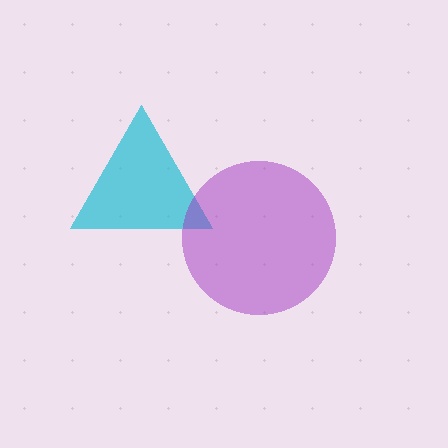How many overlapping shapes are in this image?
There are 2 overlapping shapes in the image.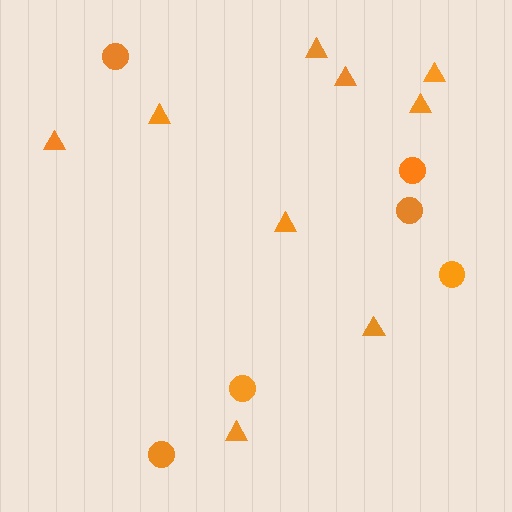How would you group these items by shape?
There are 2 groups: one group of triangles (9) and one group of circles (6).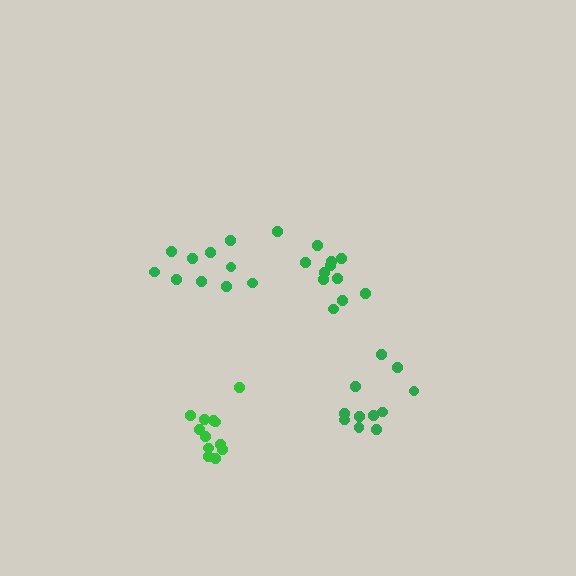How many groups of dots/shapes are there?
There are 4 groups.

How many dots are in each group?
Group 1: 11 dots, Group 2: 10 dots, Group 3: 12 dots, Group 4: 12 dots (45 total).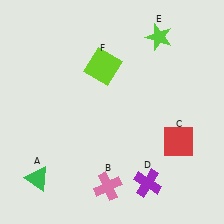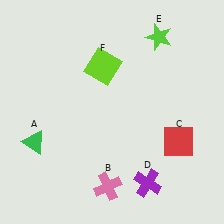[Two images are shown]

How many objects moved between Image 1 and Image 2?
1 object moved between the two images.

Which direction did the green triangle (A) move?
The green triangle (A) moved up.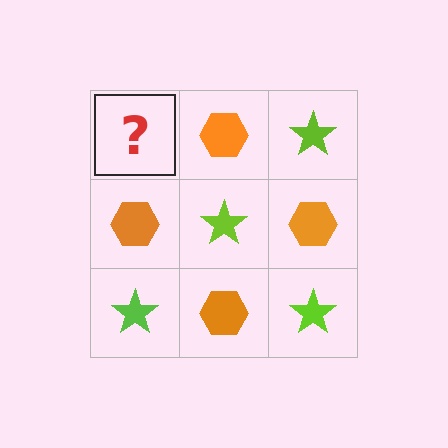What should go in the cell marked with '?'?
The missing cell should contain a lime star.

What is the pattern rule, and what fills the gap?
The rule is that it alternates lime star and orange hexagon in a checkerboard pattern. The gap should be filled with a lime star.